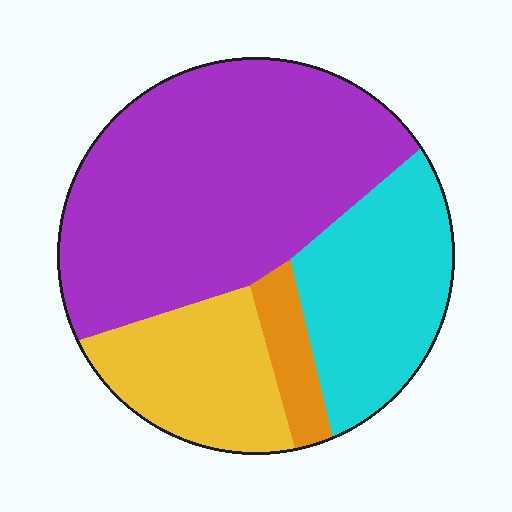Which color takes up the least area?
Orange, at roughly 5%.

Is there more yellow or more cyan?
Cyan.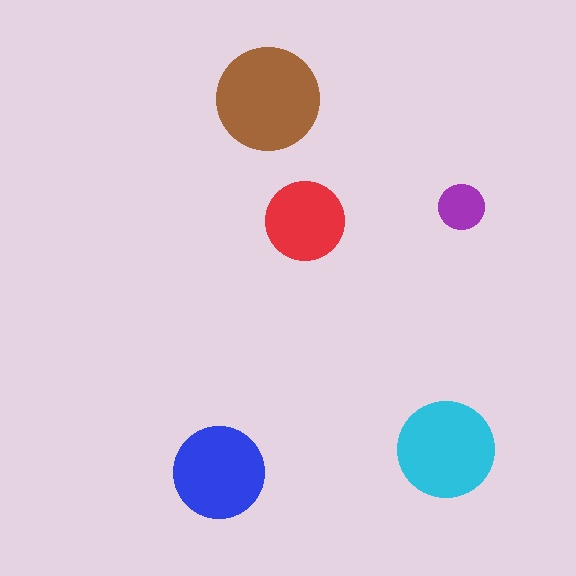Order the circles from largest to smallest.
the brown one, the cyan one, the blue one, the red one, the purple one.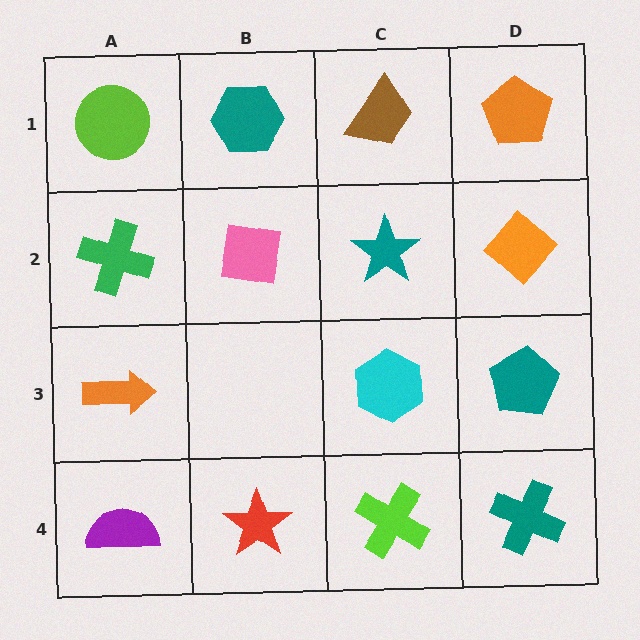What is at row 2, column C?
A teal star.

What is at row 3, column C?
A cyan hexagon.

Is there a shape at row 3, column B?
No, that cell is empty.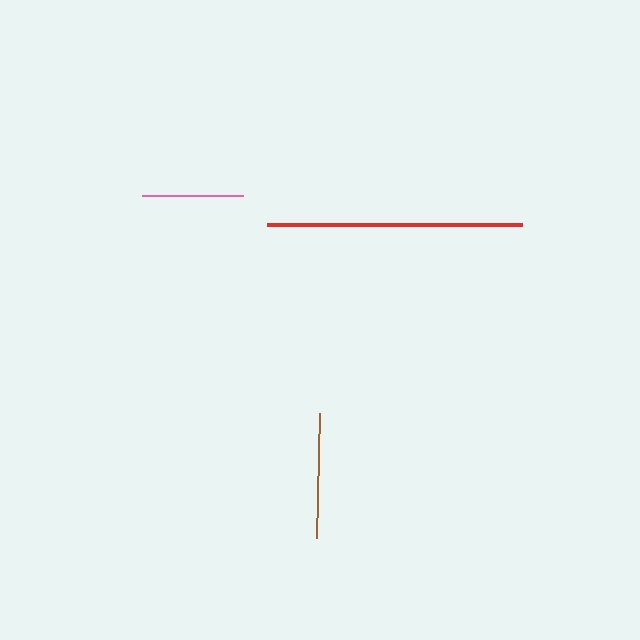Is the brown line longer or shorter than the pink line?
The brown line is longer than the pink line.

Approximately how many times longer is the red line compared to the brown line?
The red line is approximately 2.0 times the length of the brown line.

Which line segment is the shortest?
The pink line is the shortest at approximately 102 pixels.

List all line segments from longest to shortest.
From longest to shortest: red, brown, pink.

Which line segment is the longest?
The red line is the longest at approximately 255 pixels.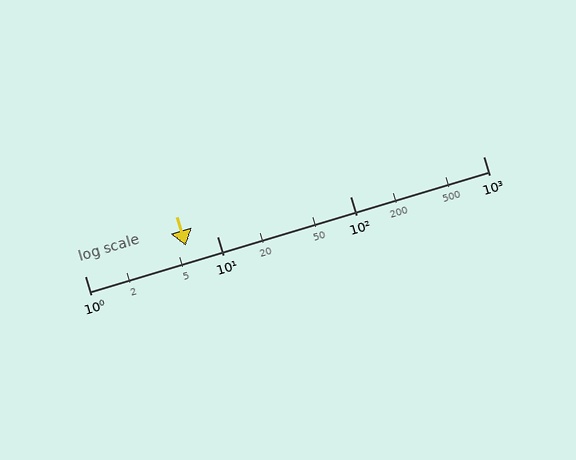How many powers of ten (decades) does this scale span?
The scale spans 3 decades, from 1 to 1000.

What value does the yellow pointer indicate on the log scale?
The pointer indicates approximately 5.8.